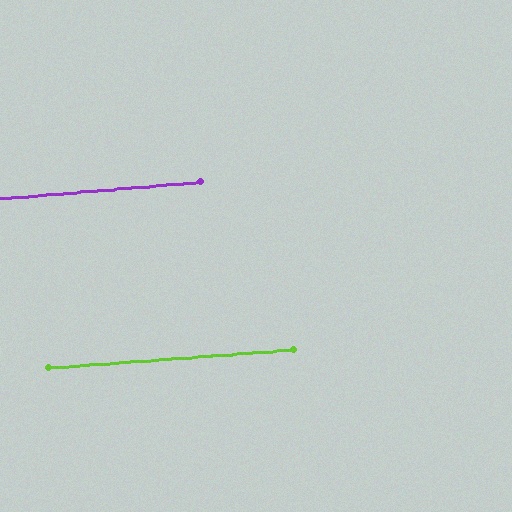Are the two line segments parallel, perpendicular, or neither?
Parallel — their directions differ by only 0.5°.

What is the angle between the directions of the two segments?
Approximately 0 degrees.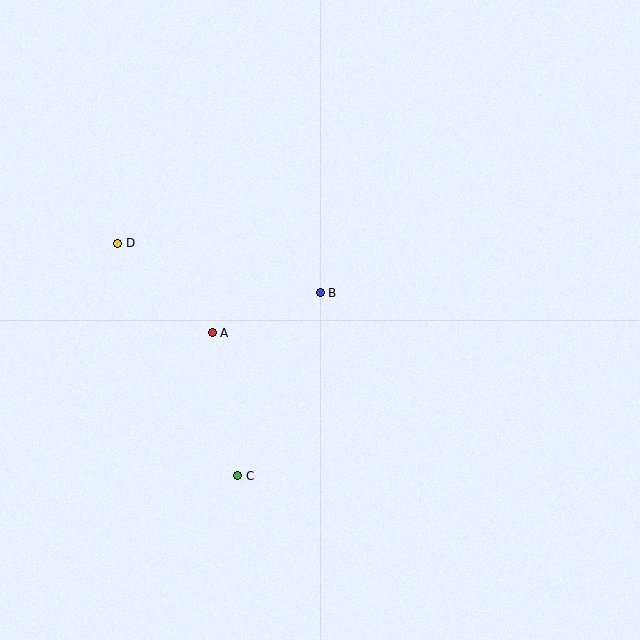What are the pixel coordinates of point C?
Point C is at (238, 476).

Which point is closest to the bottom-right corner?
Point C is closest to the bottom-right corner.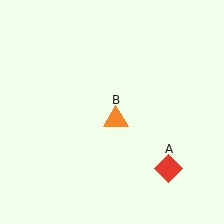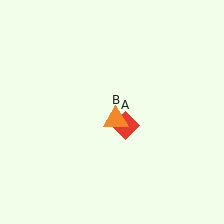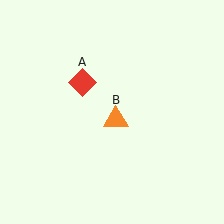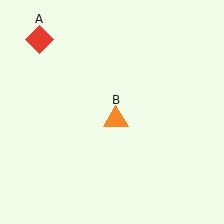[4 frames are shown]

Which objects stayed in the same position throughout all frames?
Orange triangle (object B) remained stationary.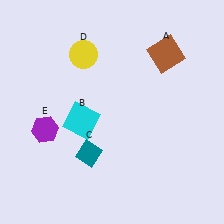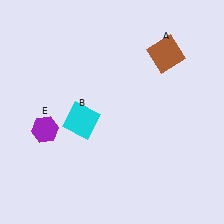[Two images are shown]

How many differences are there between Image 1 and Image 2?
There are 2 differences between the two images.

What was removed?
The teal diamond (C), the yellow circle (D) were removed in Image 2.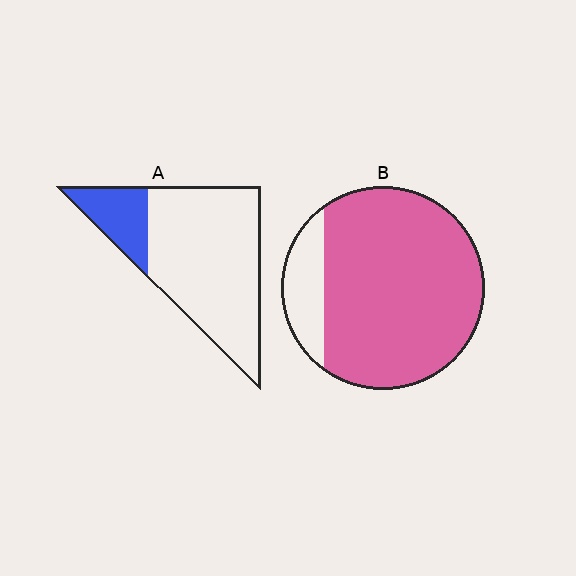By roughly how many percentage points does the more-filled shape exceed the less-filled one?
By roughly 65 percentage points (B over A).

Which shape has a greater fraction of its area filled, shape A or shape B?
Shape B.